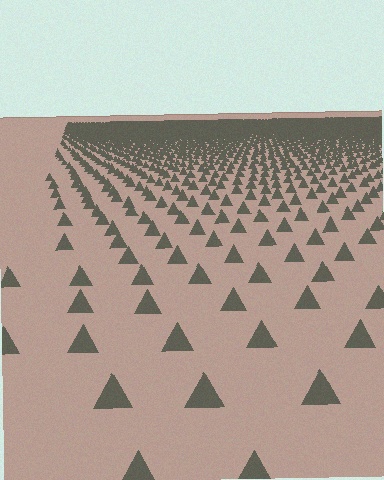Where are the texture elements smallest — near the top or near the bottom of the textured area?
Near the top.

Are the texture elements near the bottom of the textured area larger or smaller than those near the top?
Larger. Near the bottom, elements are closer to the viewer and appear at a bigger on-screen size.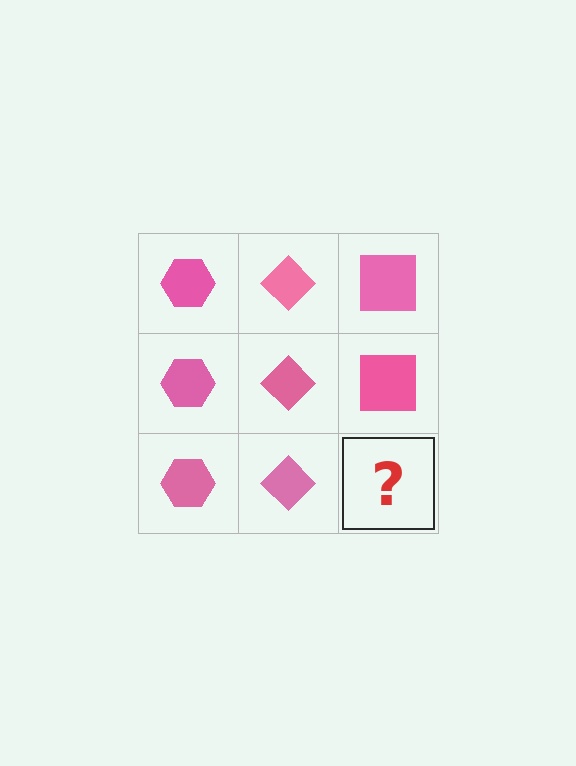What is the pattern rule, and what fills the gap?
The rule is that each column has a consistent shape. The gap should be filled with a pink square.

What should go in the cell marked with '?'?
The missing cell should contain a pink square.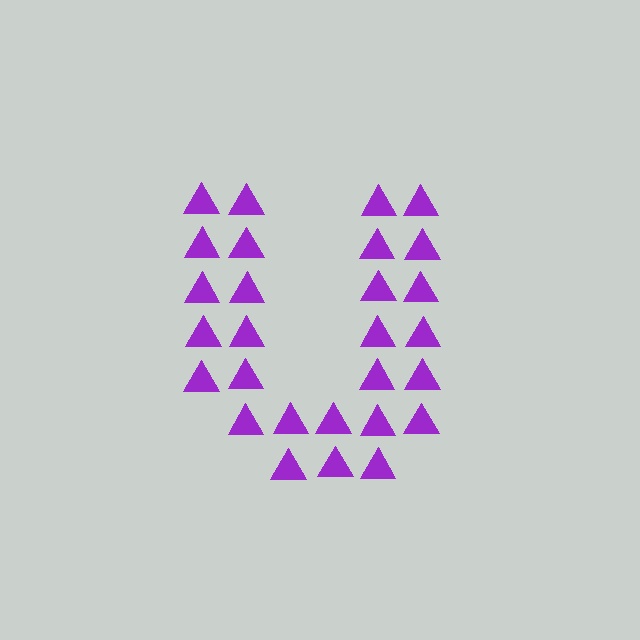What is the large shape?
The large shape is the letter U.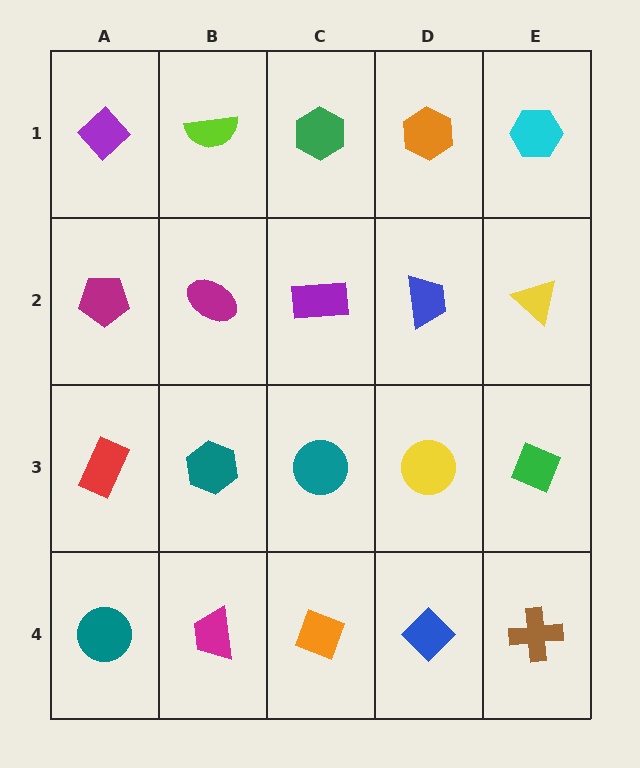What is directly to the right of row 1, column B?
A green hexagon.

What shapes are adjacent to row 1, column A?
A magenta pentagon (row 2, column A), a lime semicircle (row 1, column B).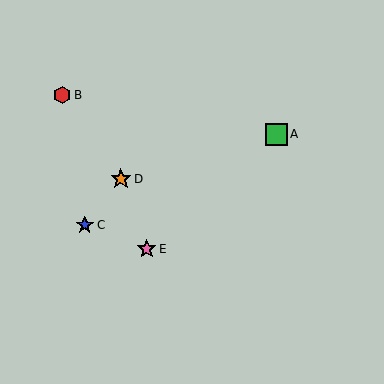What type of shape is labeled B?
Shape B is a red hexagon.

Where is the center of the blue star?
The center of the blue star is at (85, 225).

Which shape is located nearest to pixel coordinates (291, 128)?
The green square (labeled A) at (277, 134) is nearest to that location.